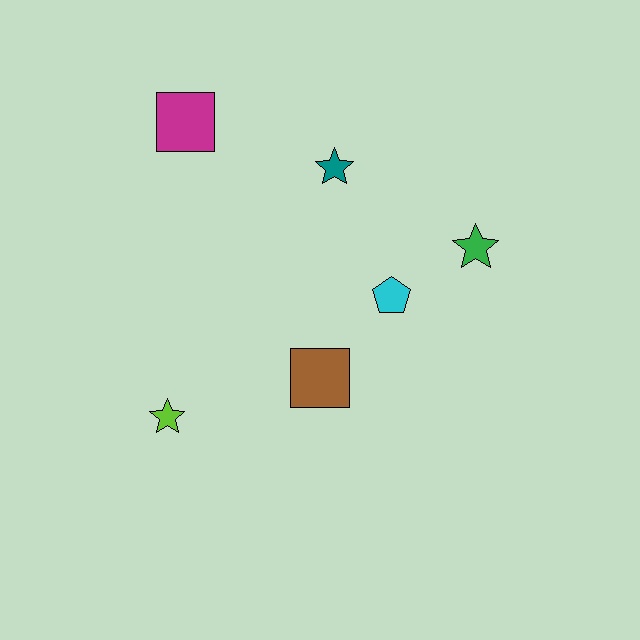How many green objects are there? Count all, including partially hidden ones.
There is 1 green object.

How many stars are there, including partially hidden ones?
There are 3 stars.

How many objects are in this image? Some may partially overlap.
There are 6 objects.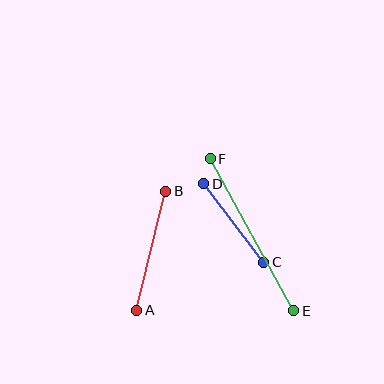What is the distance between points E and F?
The distance is approximately 173 pixels.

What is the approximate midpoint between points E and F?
The midpoint is at approximately (252, 235) pixels.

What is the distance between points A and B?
The distance is approximately 122 pixels.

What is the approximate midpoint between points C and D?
The midpoint is at approximately (234, 223) pixels.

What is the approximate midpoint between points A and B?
The midpoint is at approximately (151, 251) pixels.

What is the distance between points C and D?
The distance is approximately 99 pixels.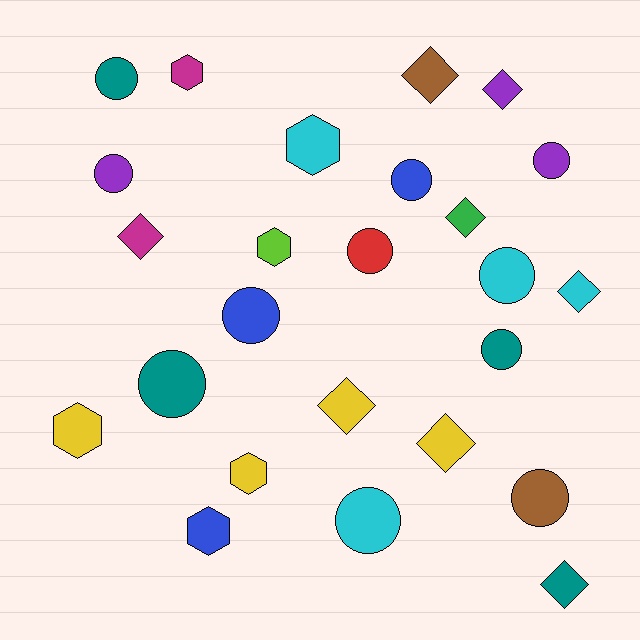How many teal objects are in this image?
There are 4 teal objects.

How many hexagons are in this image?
There are 6 hexagons.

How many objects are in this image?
There are 25 objects.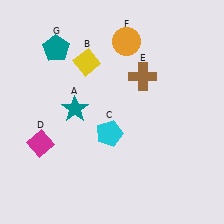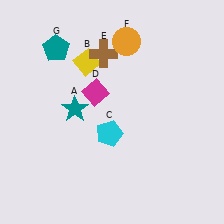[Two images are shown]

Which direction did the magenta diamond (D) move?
The magenta diamond (D) moved right.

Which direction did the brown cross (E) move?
The brown cross (E) moved left.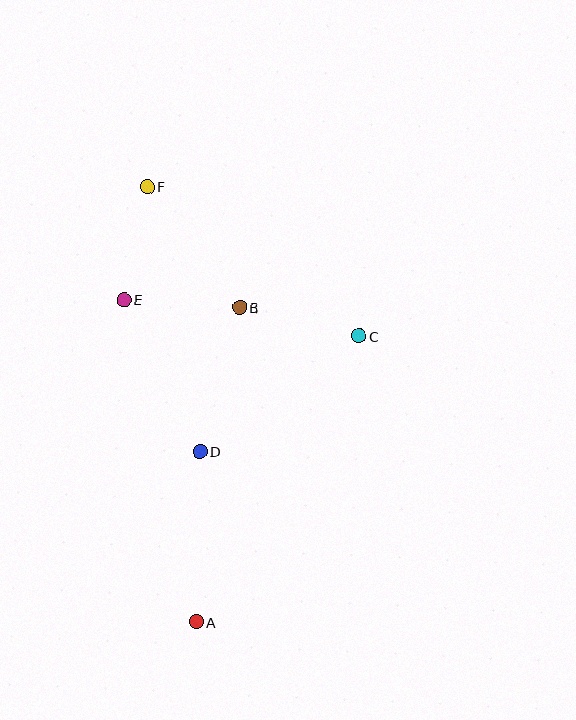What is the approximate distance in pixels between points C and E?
The distance between C and E is approximately 238 pixels.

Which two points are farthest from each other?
Points A and F are farthest from each other.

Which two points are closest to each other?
Points E and F are closest to each other.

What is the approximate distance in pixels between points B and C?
The distance between B and C is approximately 122 pixels.